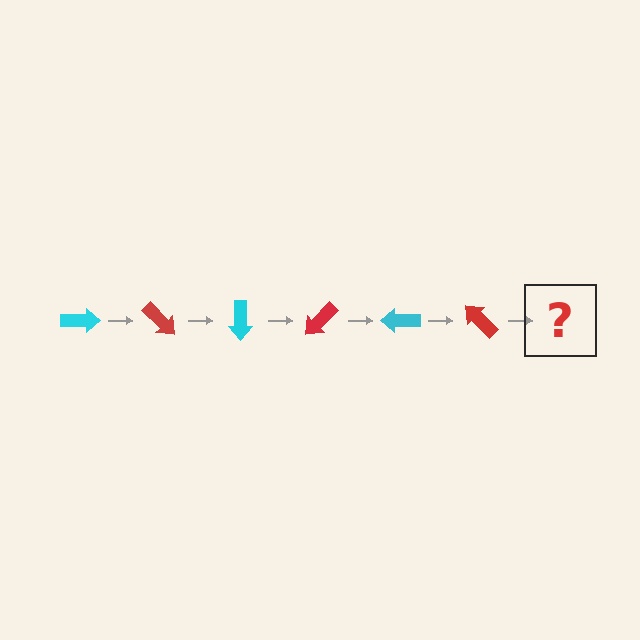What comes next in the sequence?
The next element should be a cyan arrow, rotated 270 degrees from the start.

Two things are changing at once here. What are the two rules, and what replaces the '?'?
The two rules are that it rotates 45 degrees each step and the color cycles through cyan and red. The '?' should be a cyan arrow, rotated 270 degrees from the start.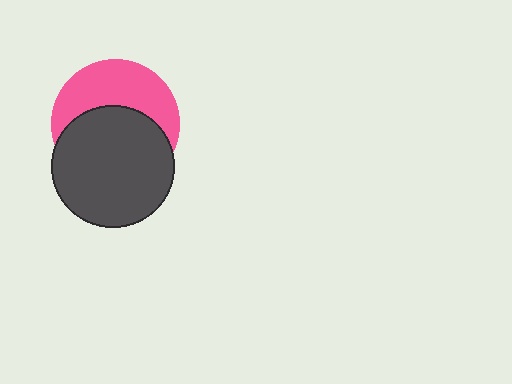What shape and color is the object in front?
The object in front is a dark gray circle.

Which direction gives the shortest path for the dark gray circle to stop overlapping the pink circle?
Moving down gives the shortest separation.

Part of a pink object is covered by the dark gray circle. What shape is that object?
It is a circle.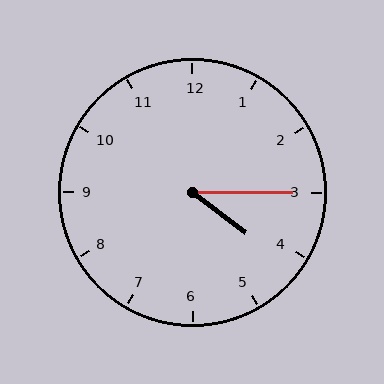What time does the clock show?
4:15.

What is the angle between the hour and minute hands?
Approximately 38 degrees.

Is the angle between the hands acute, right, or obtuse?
It is acute.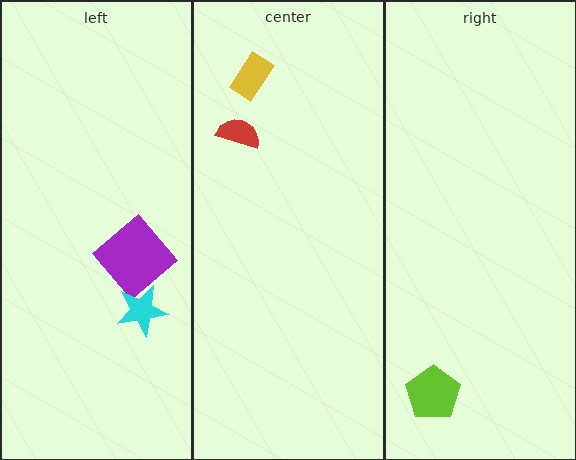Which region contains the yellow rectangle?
The center region.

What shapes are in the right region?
The lime pentagon.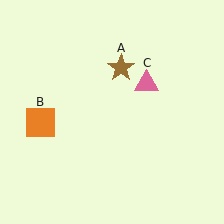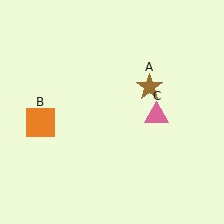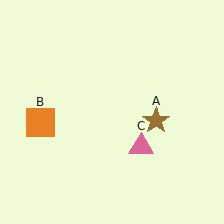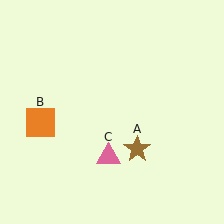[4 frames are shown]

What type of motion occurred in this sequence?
The brown star (object A), pink triangle (object C) rotated clockwise around the center of the scene.